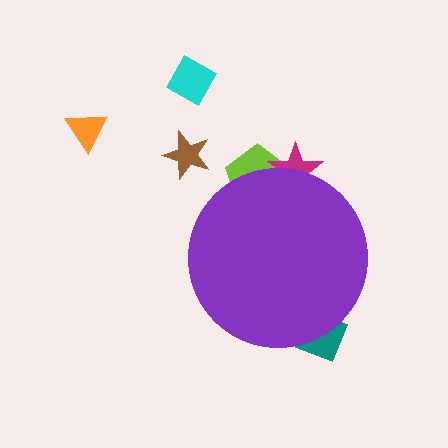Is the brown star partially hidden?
No, the brown star is fully visible.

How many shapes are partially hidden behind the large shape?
3 shapes are partially hidden.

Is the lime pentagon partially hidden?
Yes, the lime pentagon is partially hidden behind the purple circle.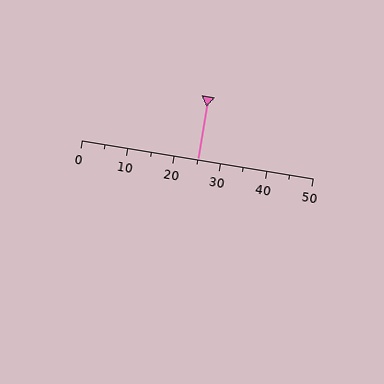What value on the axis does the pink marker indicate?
The marker indicates approximately 25.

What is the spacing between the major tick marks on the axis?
The major ticks are spaced 10 apart.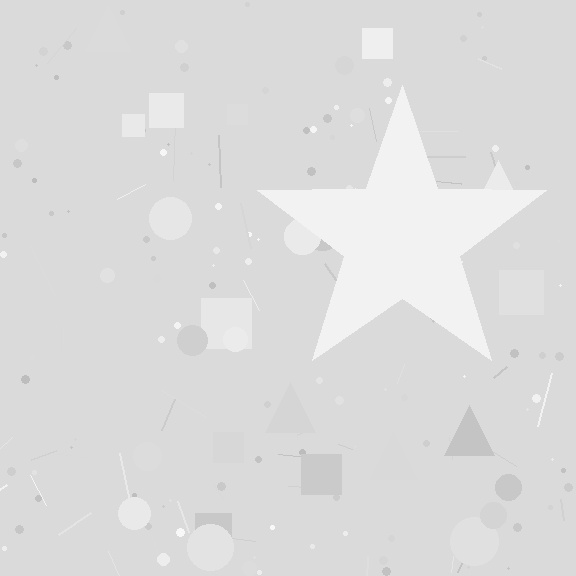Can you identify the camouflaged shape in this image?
The camouflaged shape is a star.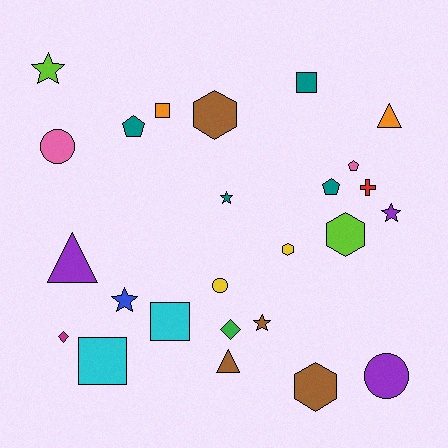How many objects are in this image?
There are 25 objects.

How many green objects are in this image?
There is 1 green object.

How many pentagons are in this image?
There are 3 pentagons.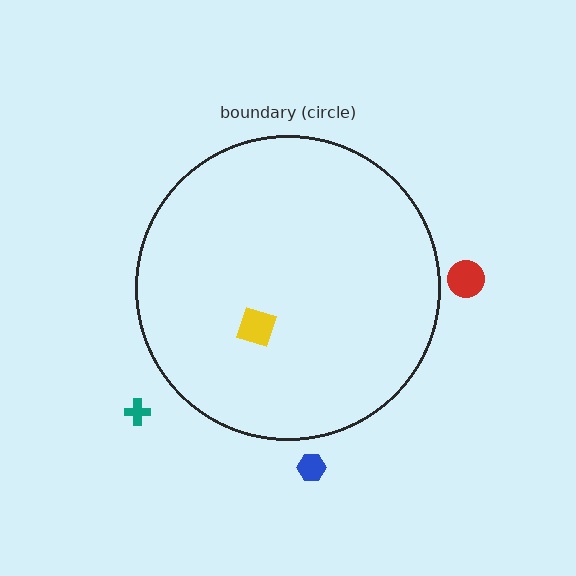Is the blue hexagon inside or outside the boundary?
Outside.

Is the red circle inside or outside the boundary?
Outside.